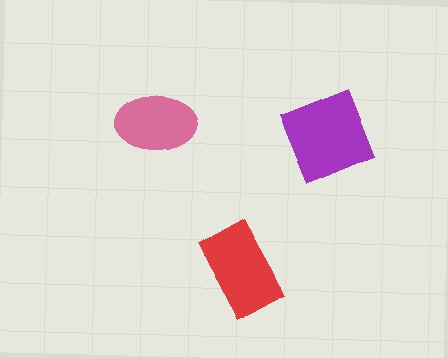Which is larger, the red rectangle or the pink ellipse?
The red rectangle.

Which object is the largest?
The purple diamond.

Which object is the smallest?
The pink ellipse.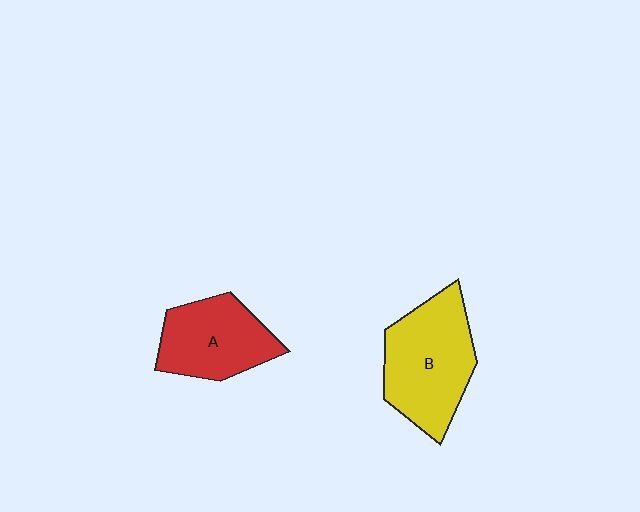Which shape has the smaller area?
Shape A (red).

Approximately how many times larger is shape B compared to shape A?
Approximately 1.3 times.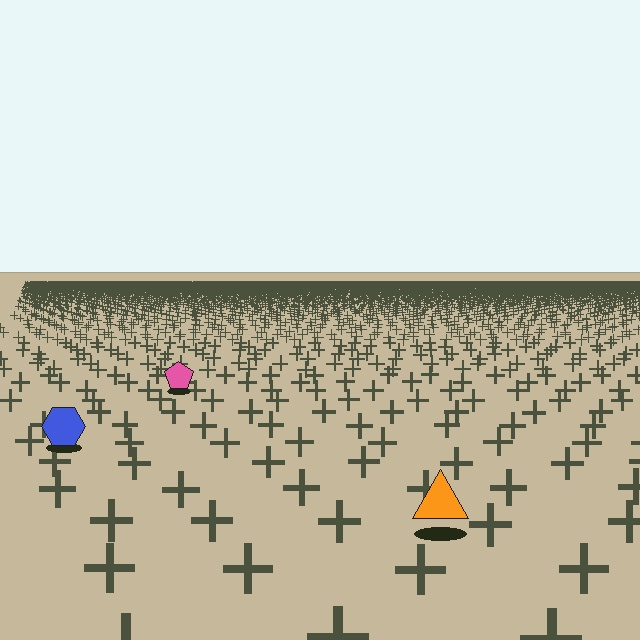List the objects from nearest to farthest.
From nearest to farthest: the orange triangle, the blue hexagon, the pink pentagon.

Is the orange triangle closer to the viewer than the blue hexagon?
Yes. The orange triangle is closer — you can tell from the texture gradient: the ground texture is coarser near it.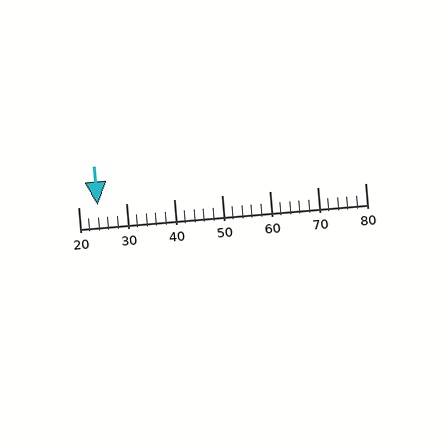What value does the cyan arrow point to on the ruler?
The cyan arrow points to approximately 24.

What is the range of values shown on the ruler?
The ruler shows values from 20 to 80.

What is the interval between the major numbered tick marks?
The major tick marks are spaced 10 units apart.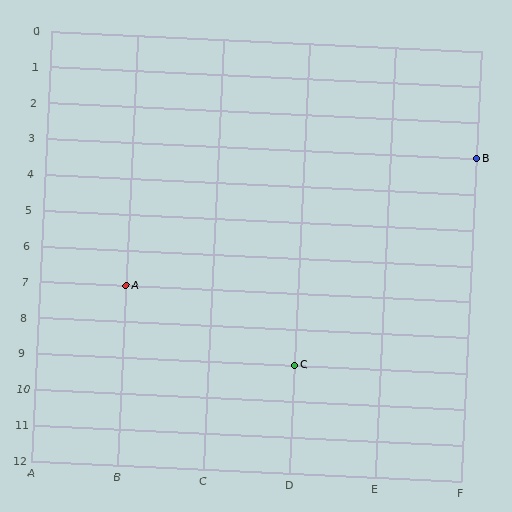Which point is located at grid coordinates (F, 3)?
Point B is at (F, 3).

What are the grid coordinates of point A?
Point A is at grid coordinates (B, 7).